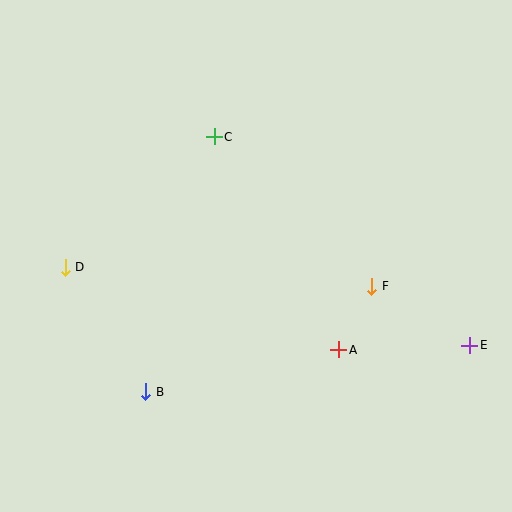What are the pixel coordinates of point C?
Point C is at (214, 137).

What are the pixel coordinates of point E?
Point E is at (470, 345).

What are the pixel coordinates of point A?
Point A is at (339, 350).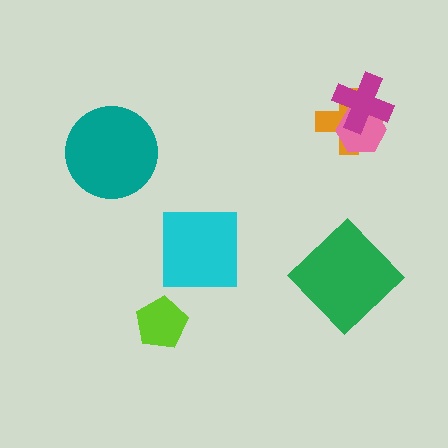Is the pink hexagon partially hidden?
Yes, it is partially covered by another shape.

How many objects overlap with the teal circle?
0 objects overlap with the teal circle.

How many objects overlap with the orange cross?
2 objects overlap with the orange cross.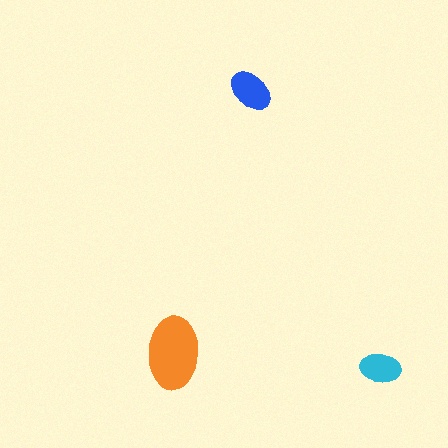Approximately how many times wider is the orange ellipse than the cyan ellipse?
About 2 times wider.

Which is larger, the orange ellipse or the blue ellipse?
The orange one.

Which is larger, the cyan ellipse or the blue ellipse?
The blue one.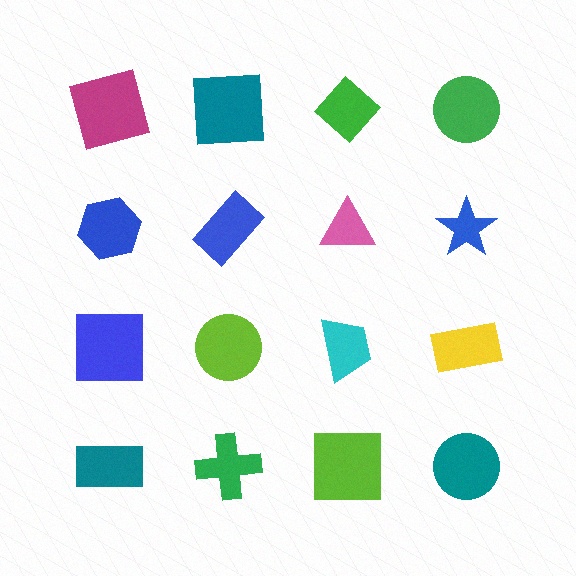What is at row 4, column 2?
A green cross.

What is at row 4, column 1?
A teal rectangle.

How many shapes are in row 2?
4 shapes.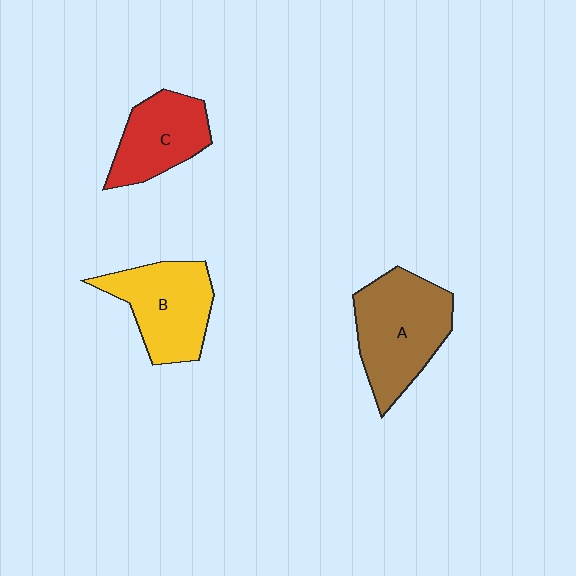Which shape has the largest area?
Shape A (brown).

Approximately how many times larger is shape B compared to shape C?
Approximately 1.2 times.